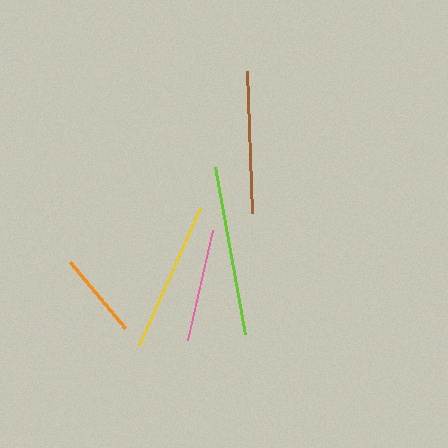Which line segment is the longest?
The lime line is the longest at approximately 170 pixels.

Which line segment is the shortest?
The orange line is the shortest at approximately 86 pixels.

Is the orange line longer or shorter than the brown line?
The brown line is longer than the orange line.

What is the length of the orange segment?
The orange segment is approximately 86 pixels long.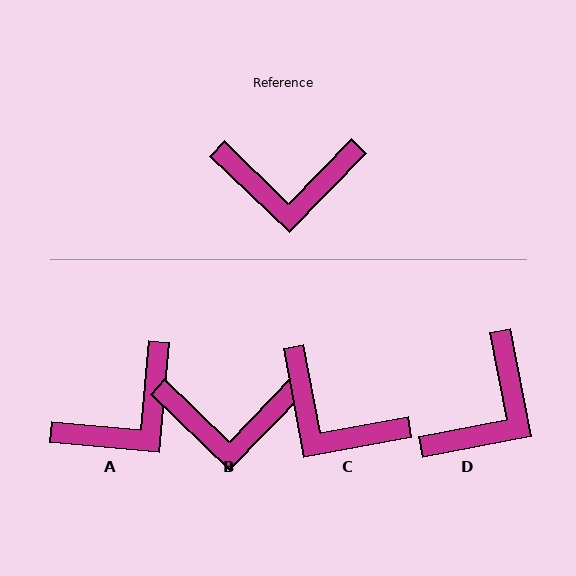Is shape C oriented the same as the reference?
No, it is off by about 36 degrees.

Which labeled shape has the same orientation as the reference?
B.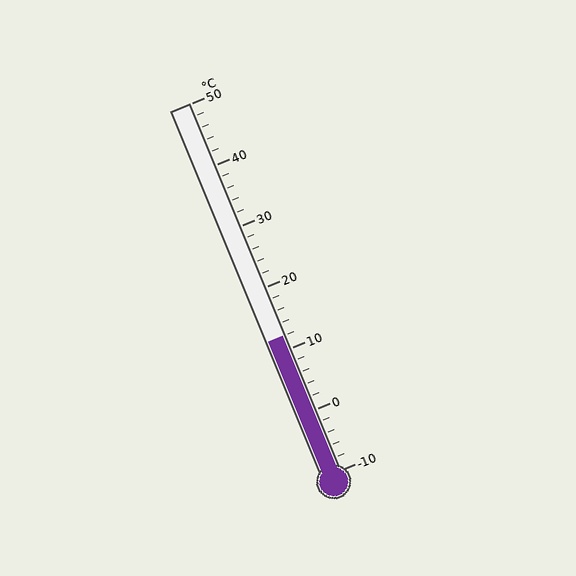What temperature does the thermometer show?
The thermometer shows approximately 12°C.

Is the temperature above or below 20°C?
The temperature is below 20°C.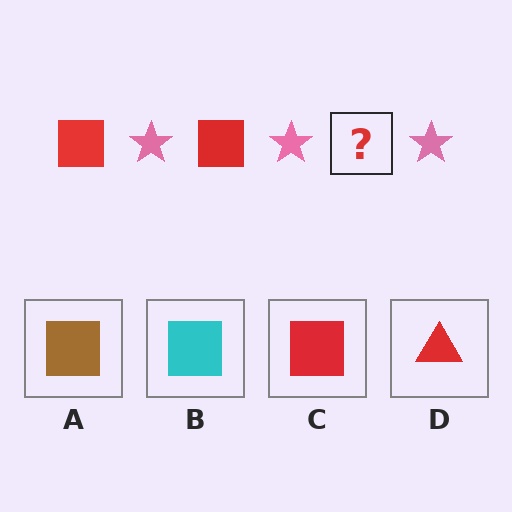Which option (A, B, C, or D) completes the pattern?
C.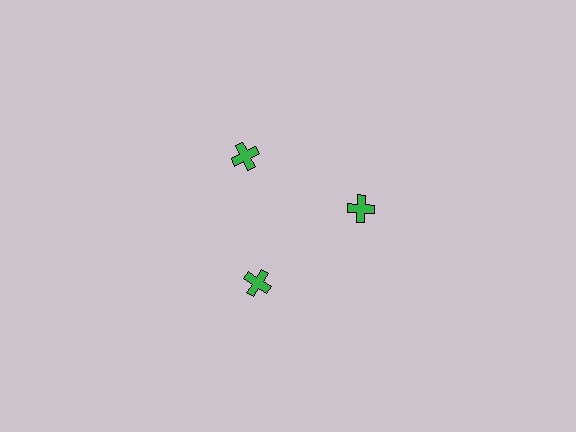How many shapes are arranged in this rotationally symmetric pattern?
There are 3 shapes, arranged in 3 groups of 1.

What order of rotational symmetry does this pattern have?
This pattern has 3-fold rotational symmetry.